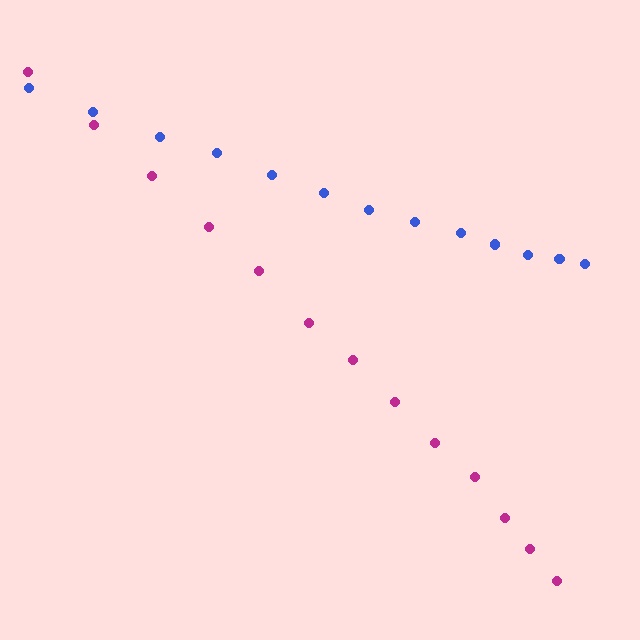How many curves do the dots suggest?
There are 2 distinct paths.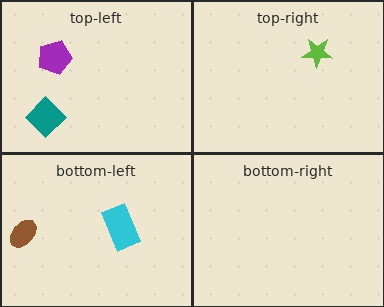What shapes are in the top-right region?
The lime star.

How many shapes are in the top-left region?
2.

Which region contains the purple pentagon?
The top-left region.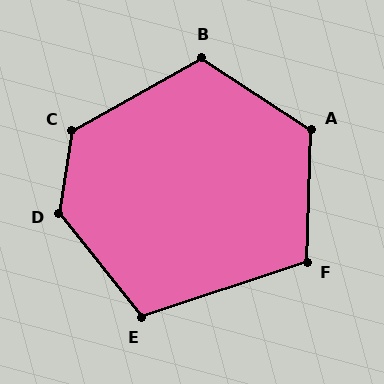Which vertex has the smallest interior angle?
F, at approximately 110 degrees.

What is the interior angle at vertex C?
Approximately 128 degrees (obtuse).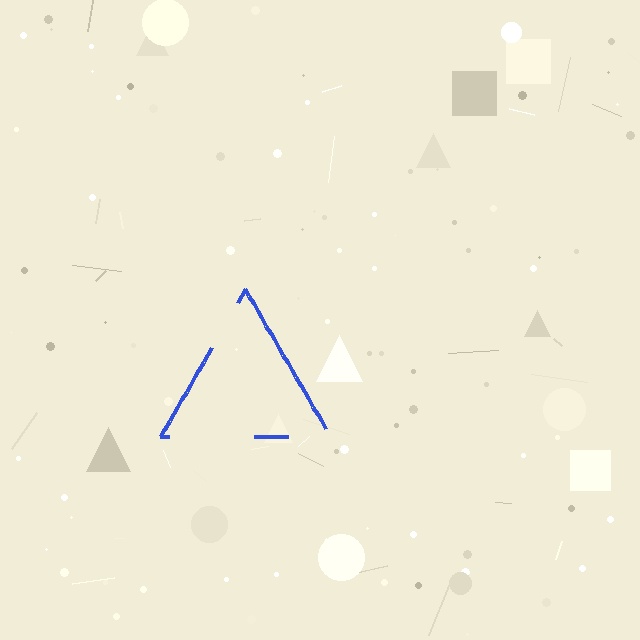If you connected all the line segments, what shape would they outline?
They would outline a triangle.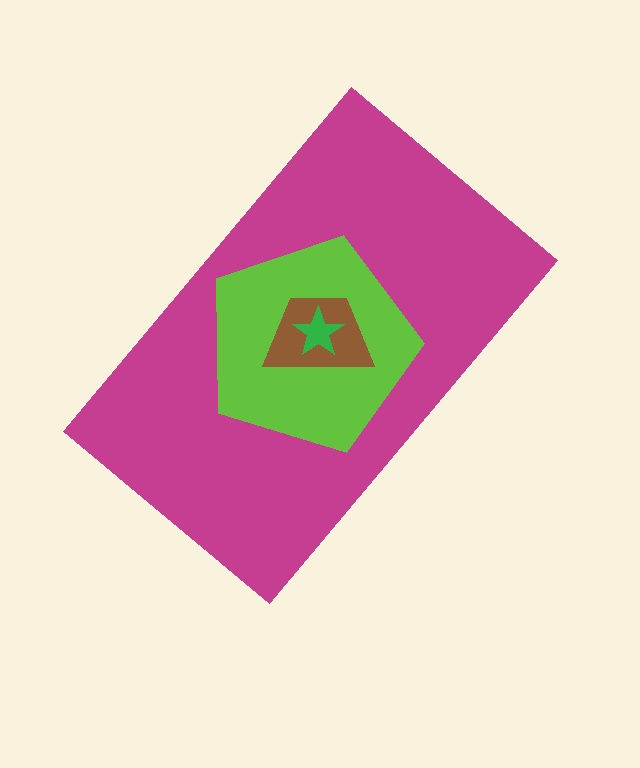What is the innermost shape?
The green star.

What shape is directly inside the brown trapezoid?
The green star.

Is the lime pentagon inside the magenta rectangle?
Yes.